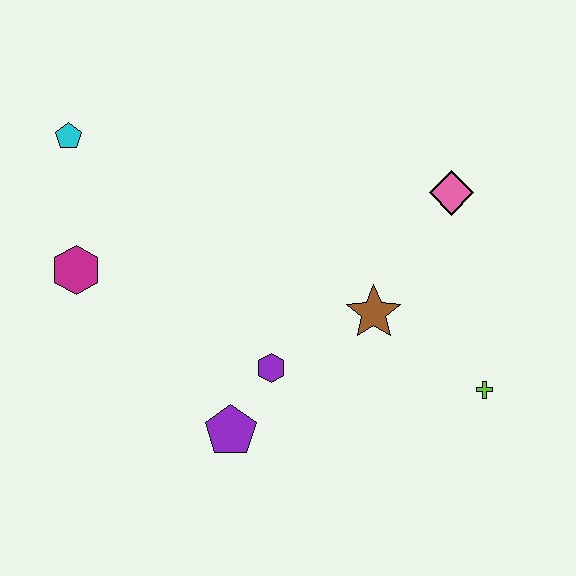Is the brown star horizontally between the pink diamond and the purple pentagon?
Yes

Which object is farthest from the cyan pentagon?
The lime cross is farthest from the cyan pentagon.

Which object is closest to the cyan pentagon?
The magenta hexagon is closest to the cyan pentagon.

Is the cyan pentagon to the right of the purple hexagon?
No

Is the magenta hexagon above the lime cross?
Yes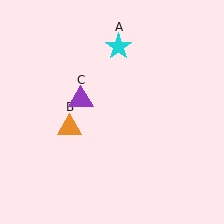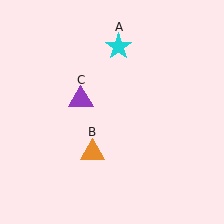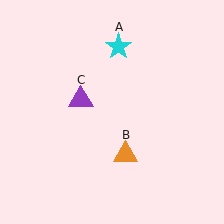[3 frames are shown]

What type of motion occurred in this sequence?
The orange triangle (object B) rotated counterclockwise around the center of the scene.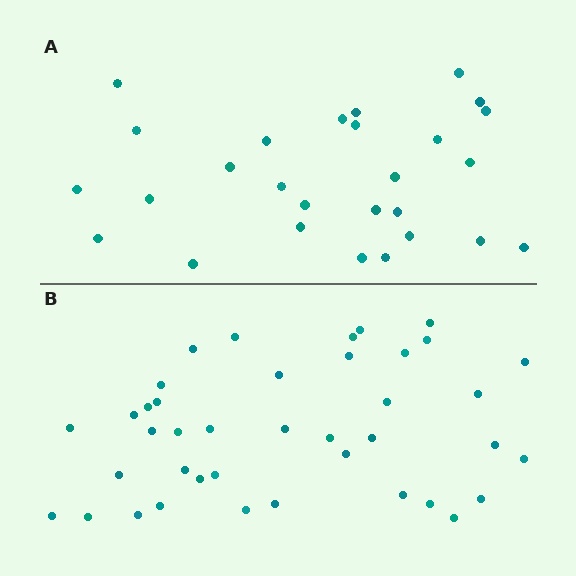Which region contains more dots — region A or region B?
Region B (the bottom region) has more dots.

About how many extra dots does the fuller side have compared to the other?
Region B has approximately 15 more dots than region A.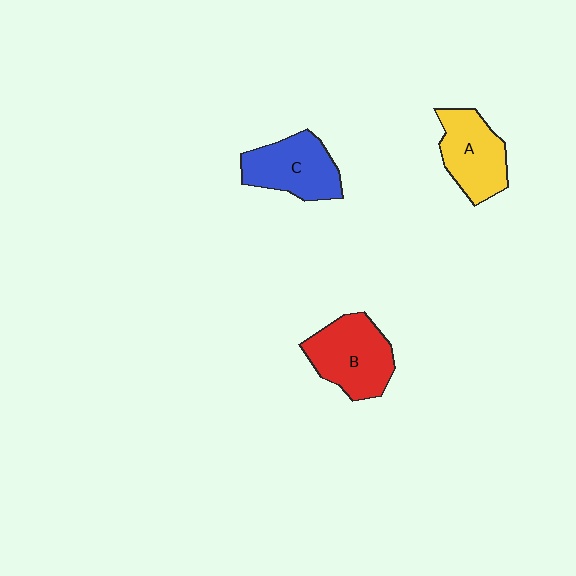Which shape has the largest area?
Shape B (red).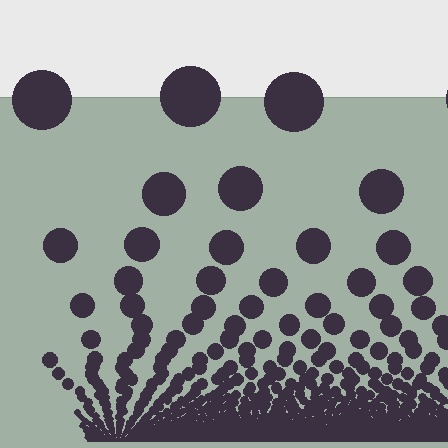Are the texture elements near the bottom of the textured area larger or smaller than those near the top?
Smaller. The gradient is inverted — elements near the bottom are smaller and denser.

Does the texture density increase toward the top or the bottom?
Density increases toward the bottom.